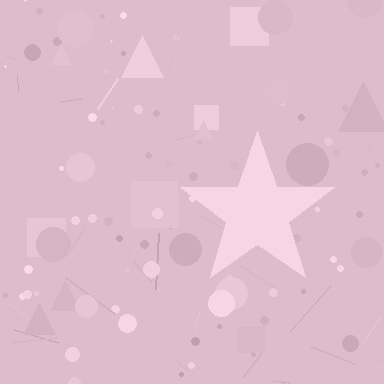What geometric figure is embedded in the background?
A star is embedded in the background.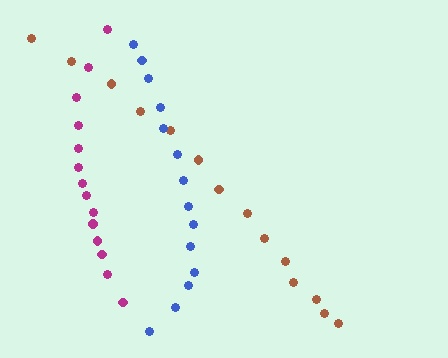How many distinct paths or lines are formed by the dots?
There are 3 distinct paths.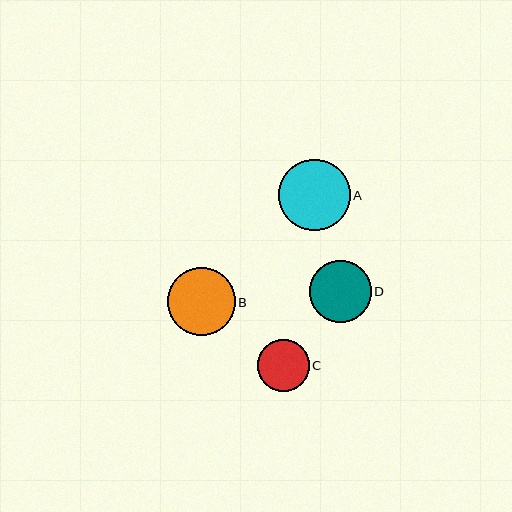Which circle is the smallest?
Circle C is the smallest with a size of approximately 52 pixels.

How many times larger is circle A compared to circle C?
Circle A is approximately 1.4 times the size of circle C.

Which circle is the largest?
Circle A is the largest with a size of approximately 71 pixels.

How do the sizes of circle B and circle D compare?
Circle B and circle D are approximately the same size.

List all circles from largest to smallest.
From largest to smallest: A, B, D, C.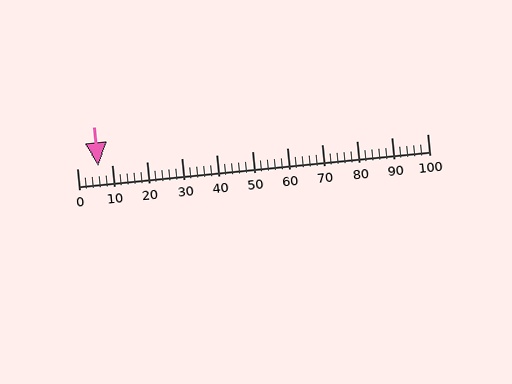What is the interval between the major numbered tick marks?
The major tick marks are spaced 10 units apart.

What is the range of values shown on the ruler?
The ruler shows values from 0 to 100.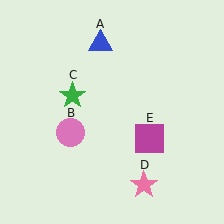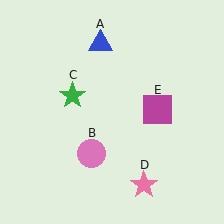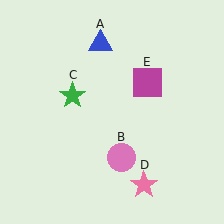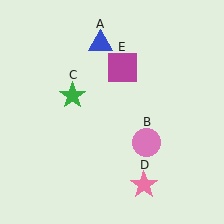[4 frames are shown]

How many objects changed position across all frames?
2 objects changed position: pink circle (object B), magenta square (object E).